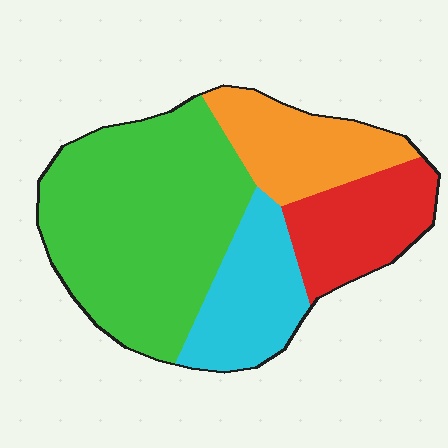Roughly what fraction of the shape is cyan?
Cyan covers around 20% of the shape.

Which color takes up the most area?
Green, at roughly 50%.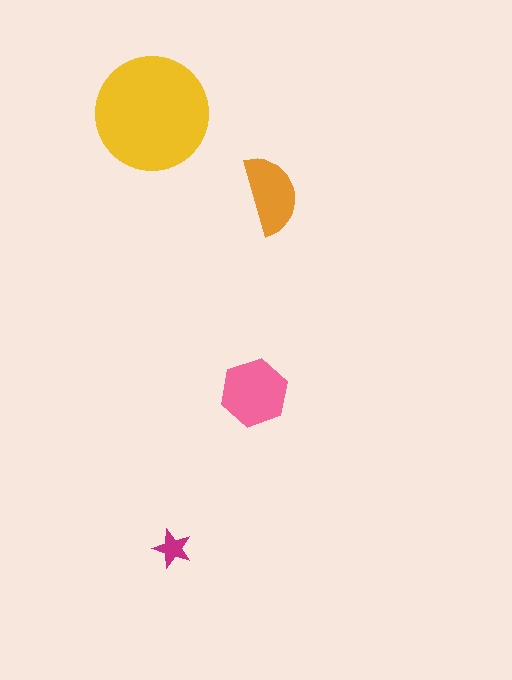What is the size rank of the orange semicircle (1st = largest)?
3rd.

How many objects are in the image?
There are 4 objects in the image.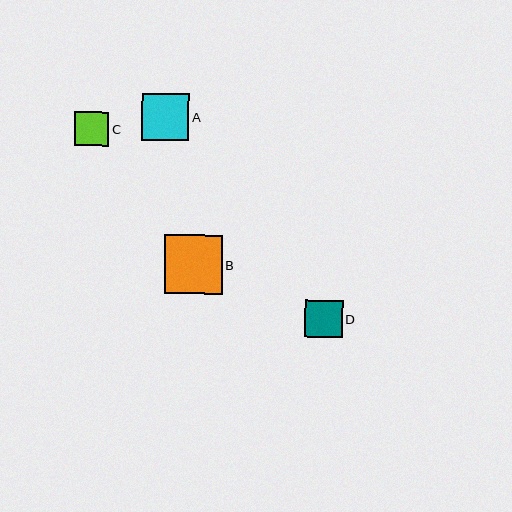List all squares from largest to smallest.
From largest to smallest: B, A, D, C.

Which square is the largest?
Square B is the largest with a size of approximately 58 pixels.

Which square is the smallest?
Square C is the smallest with a size of approximately 34 pixels.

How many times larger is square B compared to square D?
Square B is approximately 1.6 times the size of square D.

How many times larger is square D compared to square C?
Square D is approximately 1.1 times the size of square C.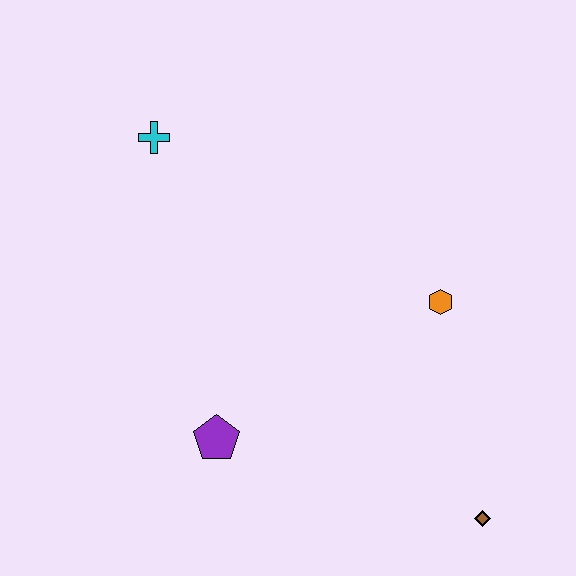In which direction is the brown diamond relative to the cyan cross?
The brown diamond is below the cyan cross.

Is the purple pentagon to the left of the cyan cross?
No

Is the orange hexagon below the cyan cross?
Yes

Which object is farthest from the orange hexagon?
The cyan cross is farthest from the orange hexagon.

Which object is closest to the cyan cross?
The purple pentagon is closest to the cyan cross.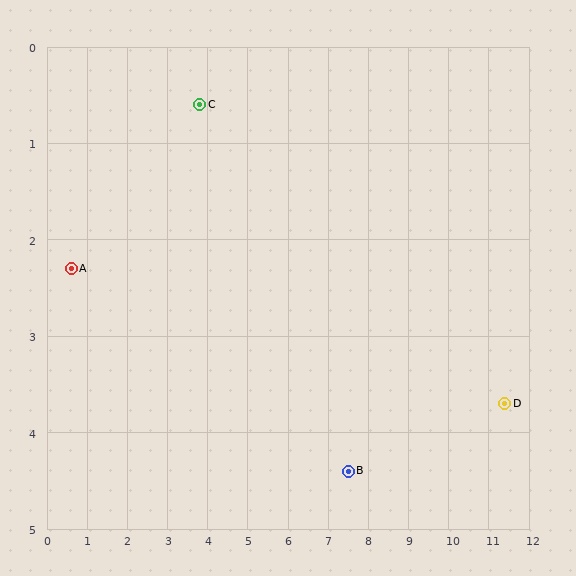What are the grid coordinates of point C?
Point C is at approximately (3.8, 0.6).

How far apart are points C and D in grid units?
Points C and D are about 8.2 grid units apart.